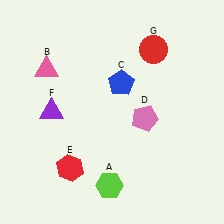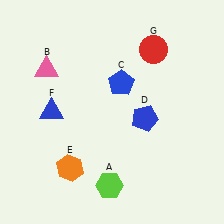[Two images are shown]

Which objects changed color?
D changed from pink to blue. E changed from red to orange. F changed from purple to blue.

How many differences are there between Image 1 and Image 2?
There are 3 differences between the two images.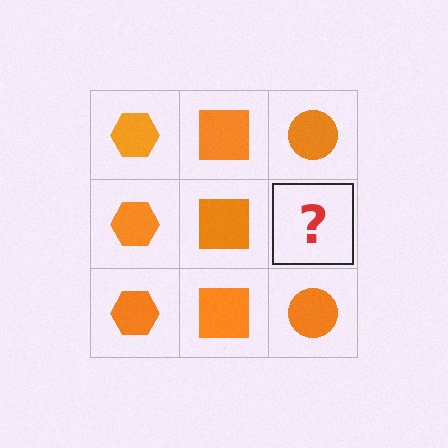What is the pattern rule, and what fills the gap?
The rule is that each column has a consistent shape. The gap should be filled with an orange circle.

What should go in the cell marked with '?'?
The missing cell should contain an orange circle.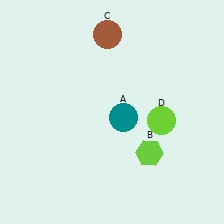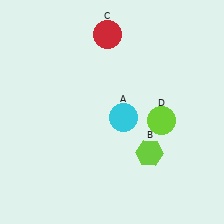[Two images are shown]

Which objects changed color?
A changed from teal to cyan. C changed from brown to red.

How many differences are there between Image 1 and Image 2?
There are 2 differences between the two images.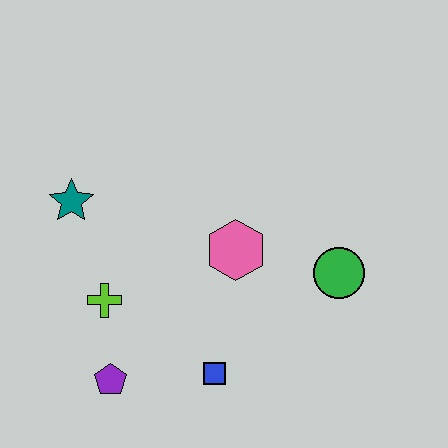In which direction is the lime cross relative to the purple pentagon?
The lime cross is above the purple pentagon.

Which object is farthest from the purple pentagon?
The green circle is farthest from the purple pentagon.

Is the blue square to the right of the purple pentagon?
Yes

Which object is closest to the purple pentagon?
The lime cross is closest to the purple pentagon.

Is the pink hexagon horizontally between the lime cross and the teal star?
No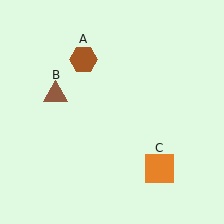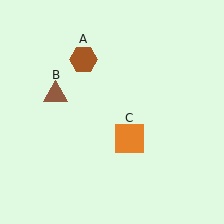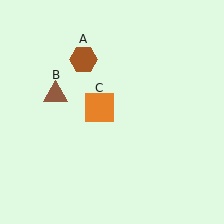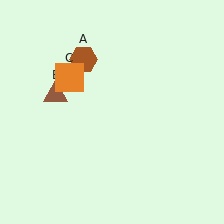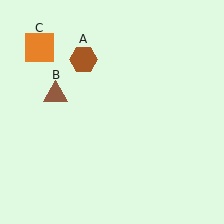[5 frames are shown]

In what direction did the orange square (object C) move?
The orange square (object C) moved up and to the left.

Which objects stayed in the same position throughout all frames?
Brown hexagon (object A) and brown triangle (object B) remained stationary.